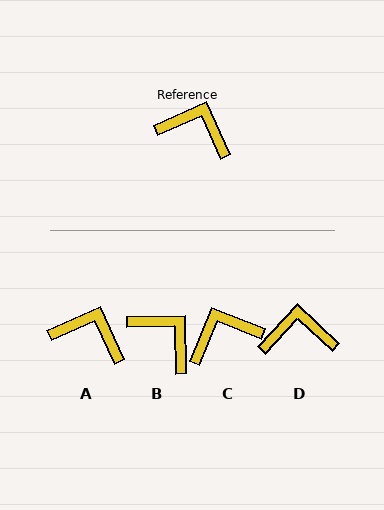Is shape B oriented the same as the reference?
No, it is off by about 23 degrees.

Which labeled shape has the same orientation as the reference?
A.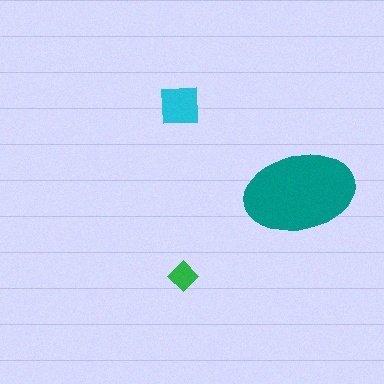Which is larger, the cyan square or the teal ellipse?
The teal ellipse.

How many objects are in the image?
There are 3 objects in the image.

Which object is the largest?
The teal ellipse.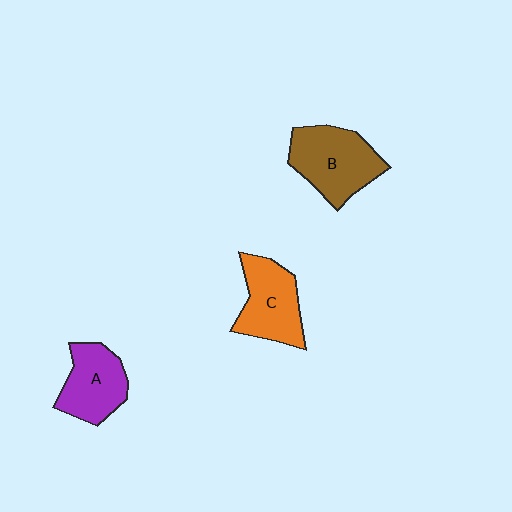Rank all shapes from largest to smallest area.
From largest to smallest: B (brown), C (orange), A (purple).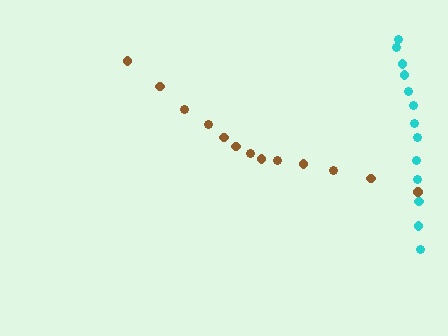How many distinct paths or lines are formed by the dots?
There are 2 distinct paths.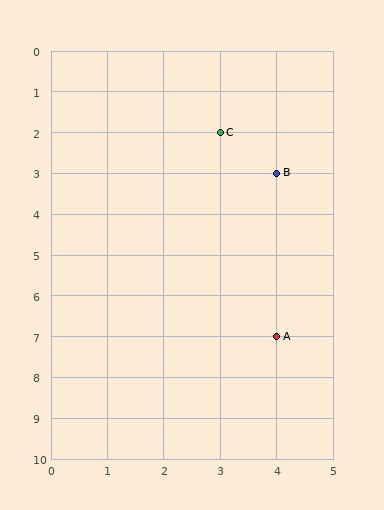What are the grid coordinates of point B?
Point B is at grid coordinates (4, 3).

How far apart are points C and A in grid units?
Points C and A are 1 column and 5 rows apart (about 5.1 grid units diagonally).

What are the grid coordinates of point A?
Point A is at grid coordinates (4, 7).